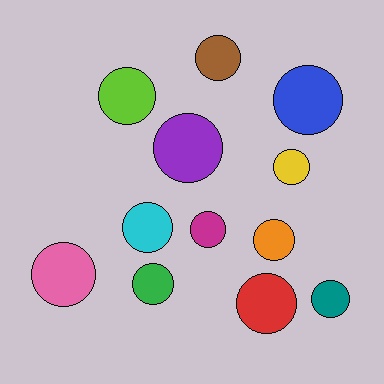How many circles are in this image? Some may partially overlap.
There are 12 circles.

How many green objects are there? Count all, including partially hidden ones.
There is 1 green object.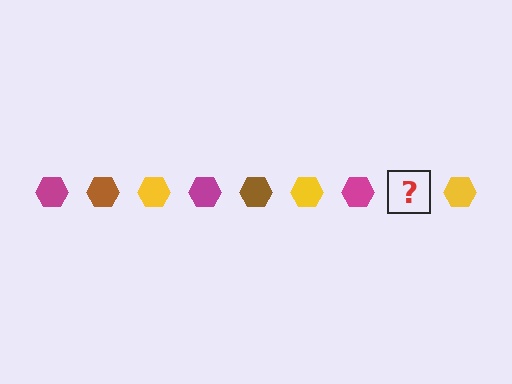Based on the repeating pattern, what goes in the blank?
The blank should be a brown hexagon.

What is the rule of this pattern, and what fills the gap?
The rule is that the pattern cycles through magenta, brown, yellow hexagons. The gap should be filled with a brown hexagon.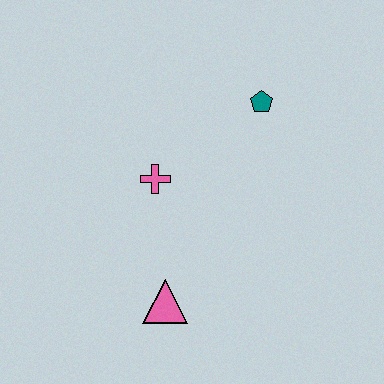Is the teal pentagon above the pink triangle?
Yes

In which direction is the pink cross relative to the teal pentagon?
The pink cross is to the left of the teal pentagon.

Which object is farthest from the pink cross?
The teal pentagon is farthest from the pink cross.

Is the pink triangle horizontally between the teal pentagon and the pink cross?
Yes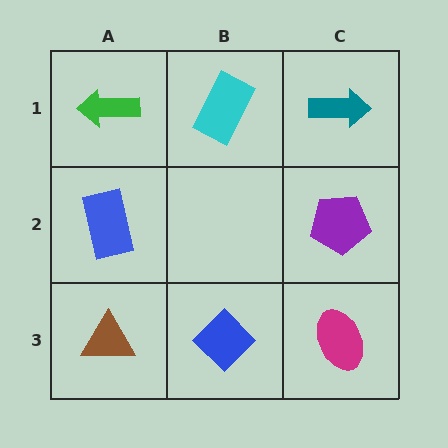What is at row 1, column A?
A green arrow.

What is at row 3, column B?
A blue diamond.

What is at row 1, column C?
A teal arrow.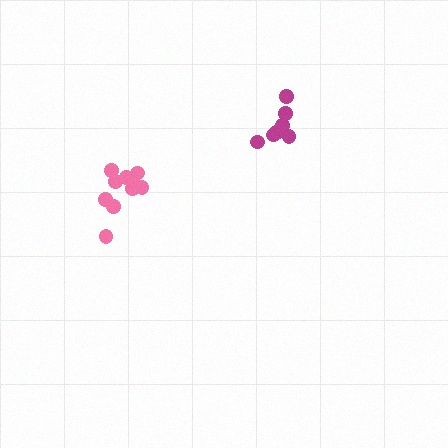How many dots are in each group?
Group 1: 7 dots, Group 2: 10 dots (17 total).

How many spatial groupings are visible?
There are 2 spatial groupings.